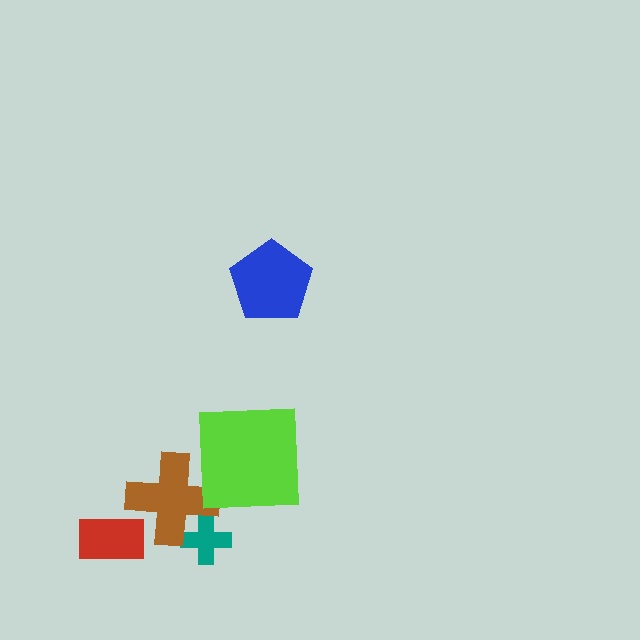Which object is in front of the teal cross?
The brown cross is in front of the teal cross.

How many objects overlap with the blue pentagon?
0 objects overlap with the blue pentagon.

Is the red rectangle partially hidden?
No, no other shape covers it.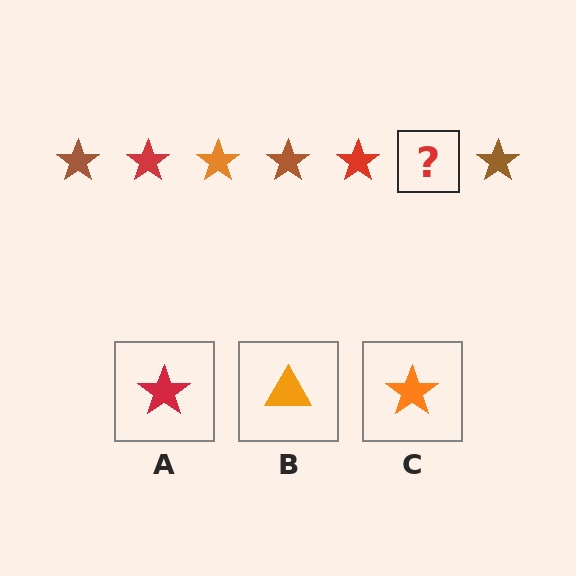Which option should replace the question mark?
Option C.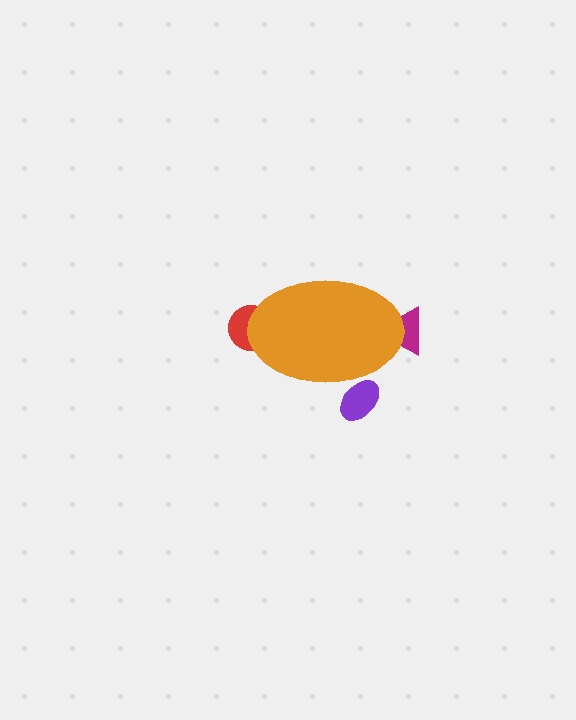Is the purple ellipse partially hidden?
Yes, the purple ellipse is partially hidden behind the orange ellipse.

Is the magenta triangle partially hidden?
Yes, the magenta triangle is partially hidden behind the orange ellipse.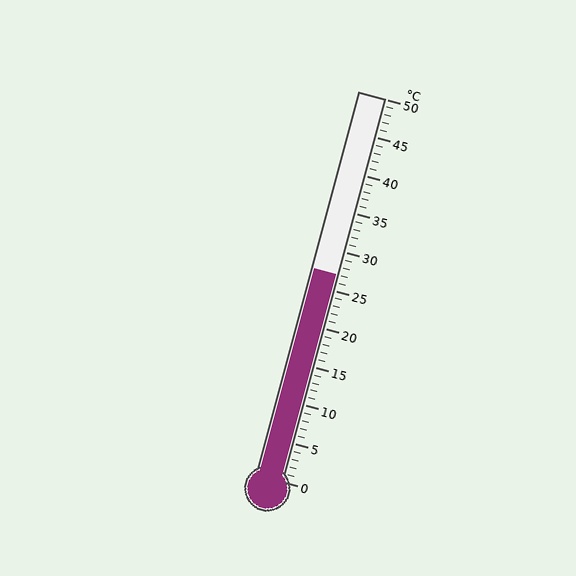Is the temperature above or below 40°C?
The temperature is below 40°C.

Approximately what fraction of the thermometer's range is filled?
The thermometer is filled to approximately 55% of its range.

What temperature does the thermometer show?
The thermometer shows approximately 27°C.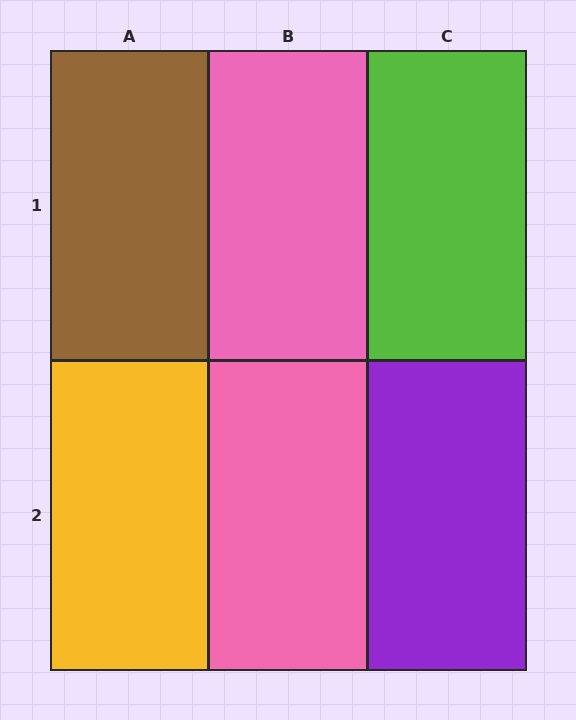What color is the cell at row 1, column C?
Lime.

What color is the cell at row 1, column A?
Brown.